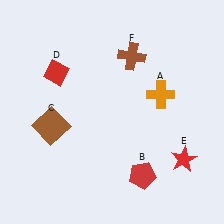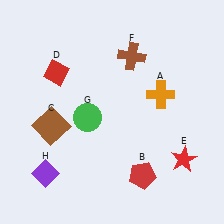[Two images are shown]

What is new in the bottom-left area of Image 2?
A purple diamond (H) was added in the bottom-left area of Image 2.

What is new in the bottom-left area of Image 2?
A green circle (G) was added in the bottom-left area of Image 2.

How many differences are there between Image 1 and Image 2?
There are 2 differences between the two images.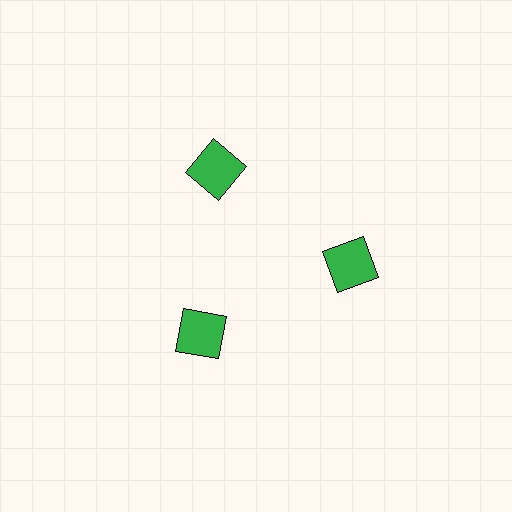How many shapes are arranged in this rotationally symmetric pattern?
There are 3 shapes, arranged in 3 groups of 1.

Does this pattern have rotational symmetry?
Yes, this pattern has 3-fold rotational symmetry. It looks the same after rotating 120 degrees around the center.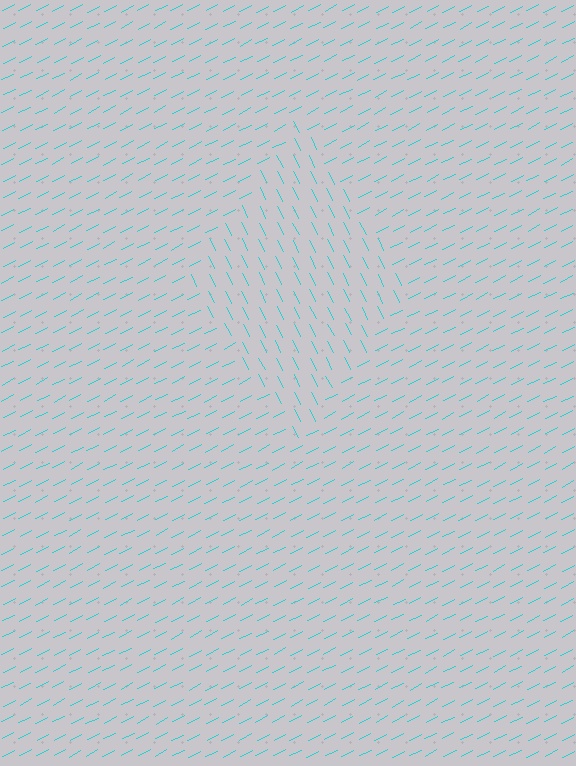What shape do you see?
I see a diamond.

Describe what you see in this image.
The image is filled with small cyan line segments. A diamond region in the image has lines oriented differently from the surrounding lines, creating a visible texture boundary.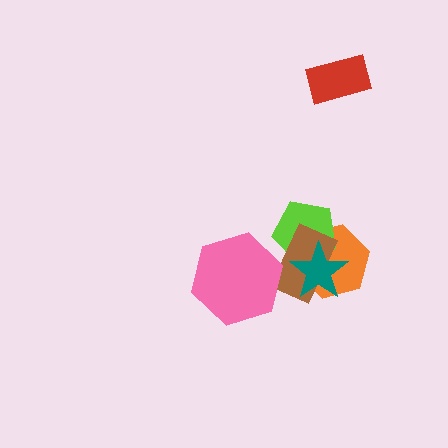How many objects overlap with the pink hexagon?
1 object overlaps with the pink hexagon.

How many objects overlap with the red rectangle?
0 objects overlap with the red rectangle.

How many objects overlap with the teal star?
3 objects overlap with the teal star.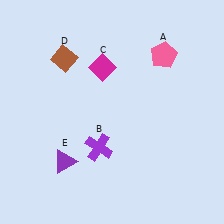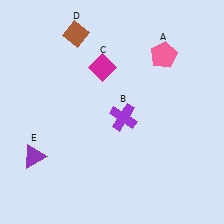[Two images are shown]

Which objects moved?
The objects that moved are: the purple cross (B), the brown diamond (D), the purple triangle (E).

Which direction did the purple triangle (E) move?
The purple triangle (E) moved left.